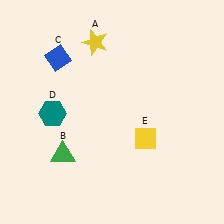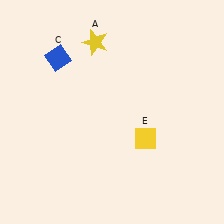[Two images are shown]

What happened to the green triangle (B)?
The green triangle (B) was removed in Image 2. It was in the bottom-left area of Image 1.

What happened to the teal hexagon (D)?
The teal hexagon (D) was removed in Image 2. It was in the bottom-left area of Image 1.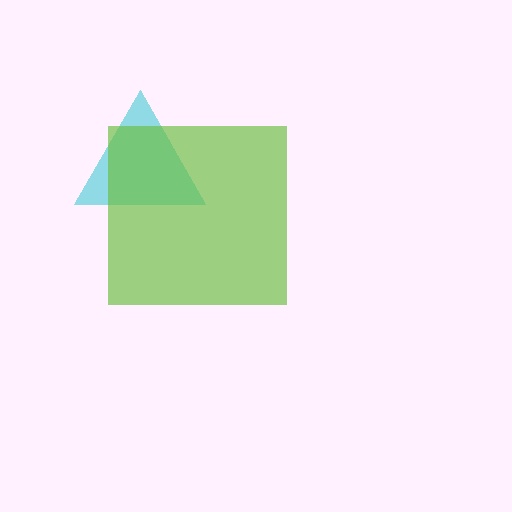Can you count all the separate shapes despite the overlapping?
Yes, there are 2 separate shapes.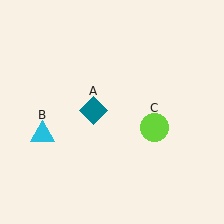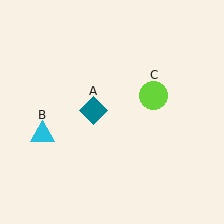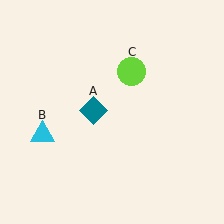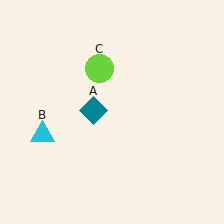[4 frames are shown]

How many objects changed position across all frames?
1 object changed position: lime circle (object C).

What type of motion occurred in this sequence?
The lime circle (object C) rotated counterclockwise around the center of the scene.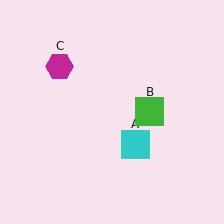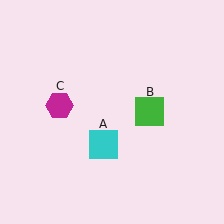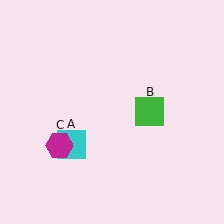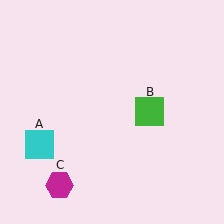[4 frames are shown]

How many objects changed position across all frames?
2 objects changed position: cyan square (object A), magenta hexagon (object C).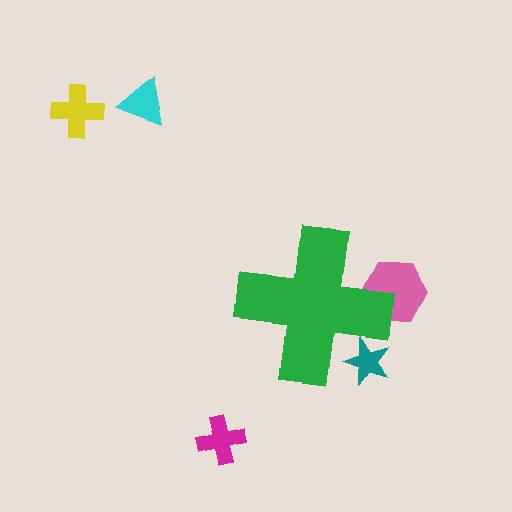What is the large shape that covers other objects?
A green cross.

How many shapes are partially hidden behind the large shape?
2 shapes are partially hidden.